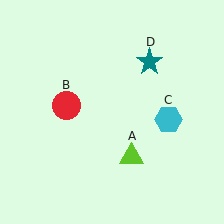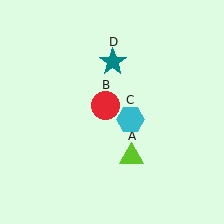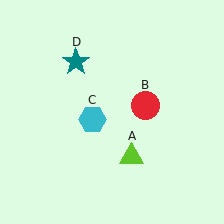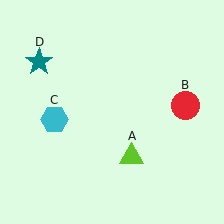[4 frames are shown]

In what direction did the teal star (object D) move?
The teal star (object D) moved left.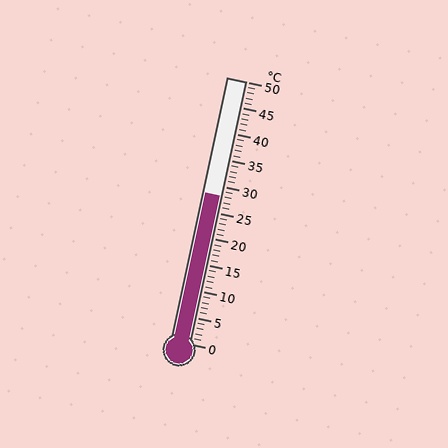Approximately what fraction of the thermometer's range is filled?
The thermometer is filled to approximately 55% of its range.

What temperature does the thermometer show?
The thermometer shows approximately 28°C.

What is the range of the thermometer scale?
The thermometer scale ranges from 0°C to 50°C.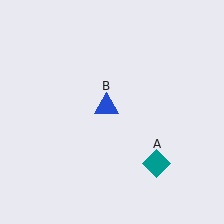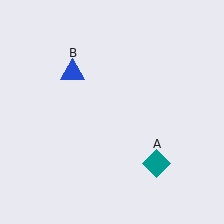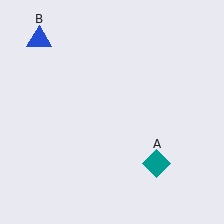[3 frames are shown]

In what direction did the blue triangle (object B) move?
The blue triangle (object B) moved up and to the left.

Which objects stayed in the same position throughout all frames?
Teal diamond (object A) remained stationary.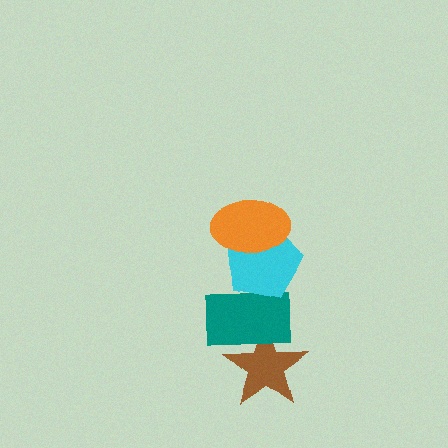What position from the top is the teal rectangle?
The teal rectangle is 3rd from the top.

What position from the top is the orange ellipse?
The orange ellipse is 1st from the top.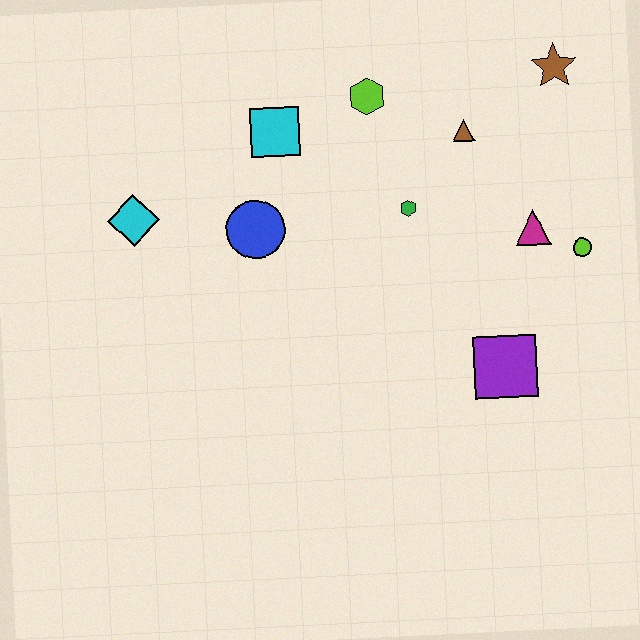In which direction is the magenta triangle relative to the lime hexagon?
The magenta triangle is to the right of the lime hexagon.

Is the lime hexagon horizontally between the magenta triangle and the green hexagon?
No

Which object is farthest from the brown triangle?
The cyan diamond is farthest from the brown triangle.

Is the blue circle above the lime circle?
Yes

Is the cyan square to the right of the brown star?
No